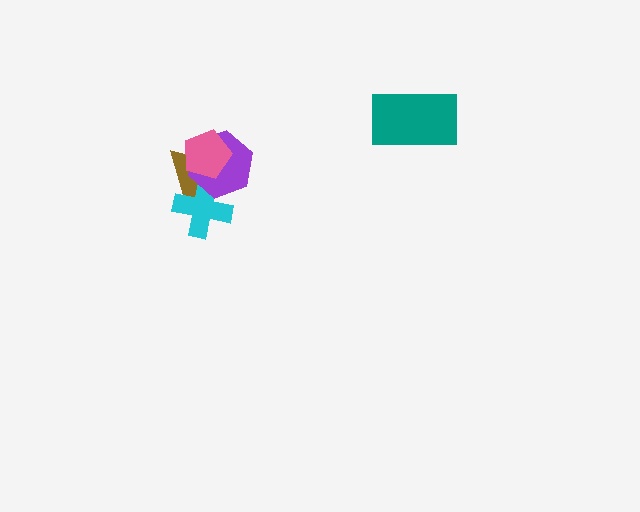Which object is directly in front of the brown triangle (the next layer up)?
The cyan cross is directly in front of the brown triangle.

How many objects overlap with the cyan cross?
2 objects overlap with the cyan cross.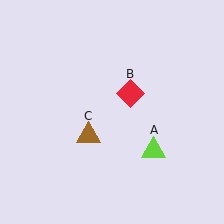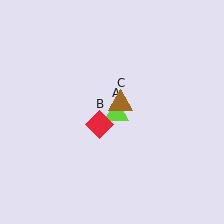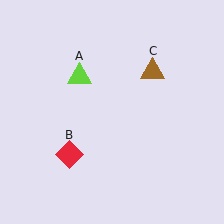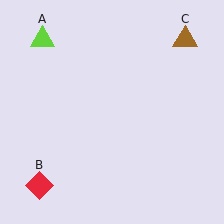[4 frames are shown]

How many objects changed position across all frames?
3 objects changed position: lime triangle (object A), red diamond (object B), brown triangle (object C).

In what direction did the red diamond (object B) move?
The red diamond (object B) moved down and to the left.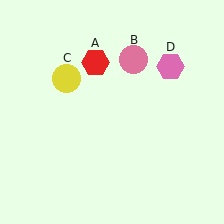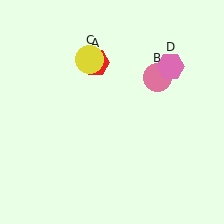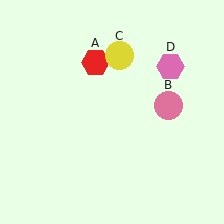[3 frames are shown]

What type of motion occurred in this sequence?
The pink circle (object B), yellow circle (object C) rotated clockwise around the center of the scene.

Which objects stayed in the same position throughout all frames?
Red hexagon (object A) and pink hexagon (object D) remained stationary.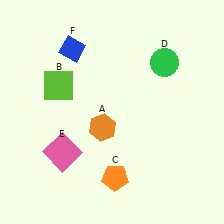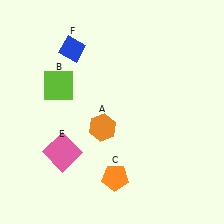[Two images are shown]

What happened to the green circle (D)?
The green circle (D) was removed in Image 2. It was in the top-right area of Image 1.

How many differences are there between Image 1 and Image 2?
There is 1 difference between the two images.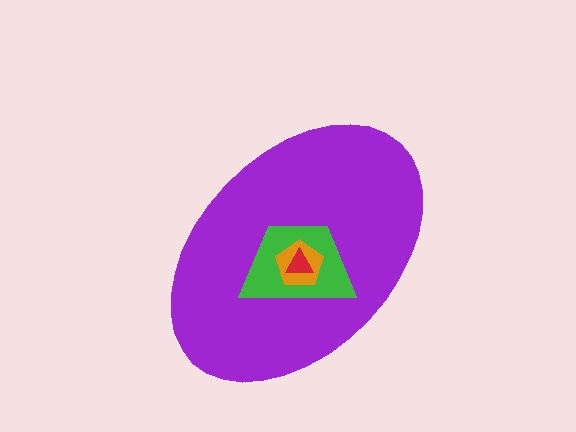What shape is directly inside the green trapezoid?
The orange pentagon.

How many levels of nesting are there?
4.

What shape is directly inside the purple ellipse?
The green trapezoid.